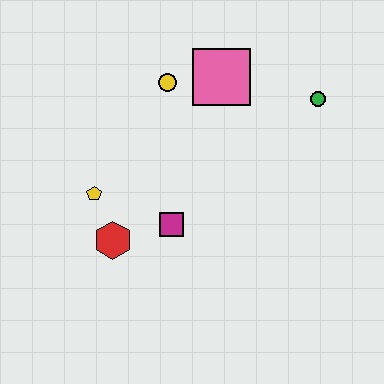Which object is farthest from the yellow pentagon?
The green circle is farthest from the yellow pentagon.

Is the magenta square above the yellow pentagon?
No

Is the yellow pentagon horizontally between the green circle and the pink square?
No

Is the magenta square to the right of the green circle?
No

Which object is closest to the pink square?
The yellow circle is closest to the pink square.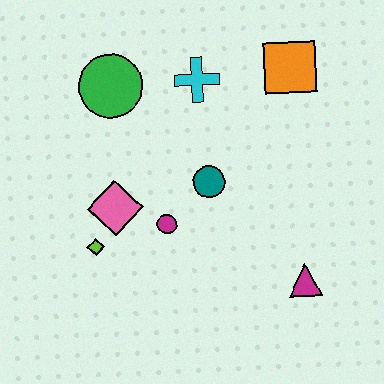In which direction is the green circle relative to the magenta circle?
The green circle is above the magenta circle.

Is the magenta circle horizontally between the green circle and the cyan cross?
Yes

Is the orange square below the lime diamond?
No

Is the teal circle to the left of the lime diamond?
No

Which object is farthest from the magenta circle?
The orange square is farthest from the magenta circle.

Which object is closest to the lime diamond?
The pink diamond is closest to the lime diamond.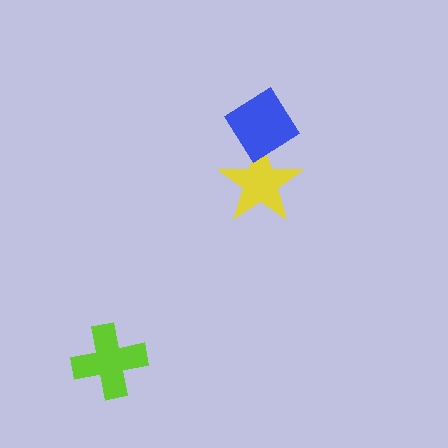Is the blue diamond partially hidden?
No, no other shape covers it.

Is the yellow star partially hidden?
Yes, it is partially covered by another shape.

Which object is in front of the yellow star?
The blue diamond is in front of the yellow star.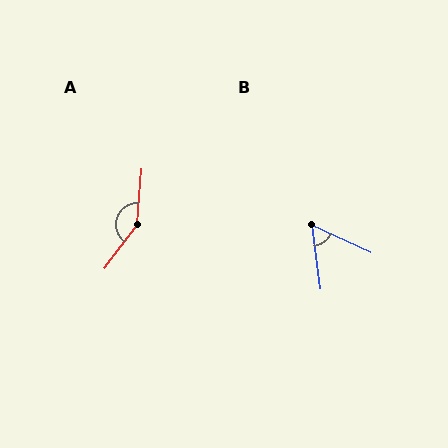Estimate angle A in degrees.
Approximately 147 degrees.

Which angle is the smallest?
B, at approximately 58 degrees.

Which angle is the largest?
A, at approximately 147 degrees.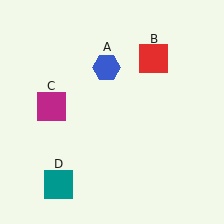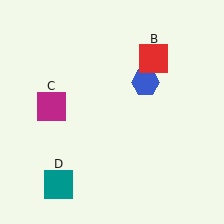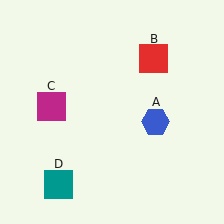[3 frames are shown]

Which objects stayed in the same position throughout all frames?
Red square (object B) and magenta square (object C) and teal square (object D) remained stationary.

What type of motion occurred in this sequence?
The blue hexagon (object A) rotated clockwise around the center of the scene.